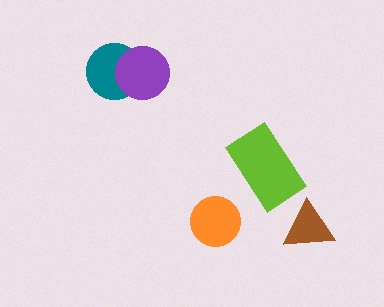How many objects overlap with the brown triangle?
0 objects overlap with the brown triangle.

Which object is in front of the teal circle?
The purple circle is in front of the teal circle.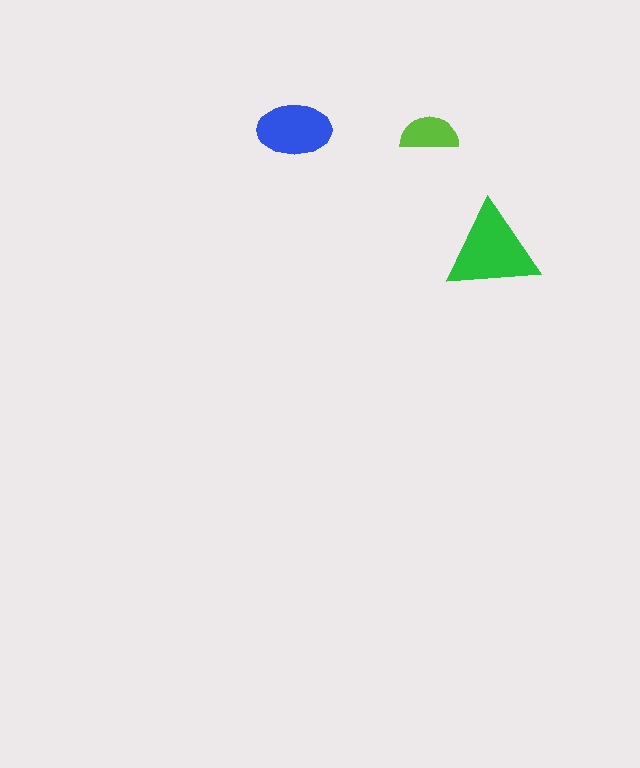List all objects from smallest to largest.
The lime semicircle, the blue ellipse, the green triangle.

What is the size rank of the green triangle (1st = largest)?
1st.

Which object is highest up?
The blue ellipse is topmost.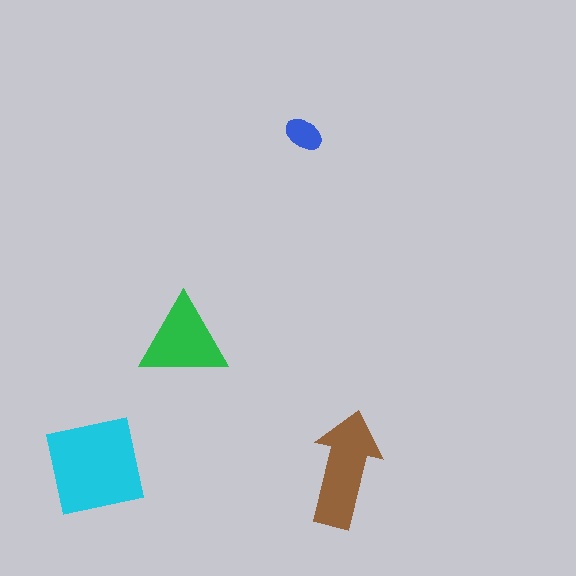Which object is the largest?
The cyan square.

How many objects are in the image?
There are 4 objects in the image.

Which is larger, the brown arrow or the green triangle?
The brown arrow.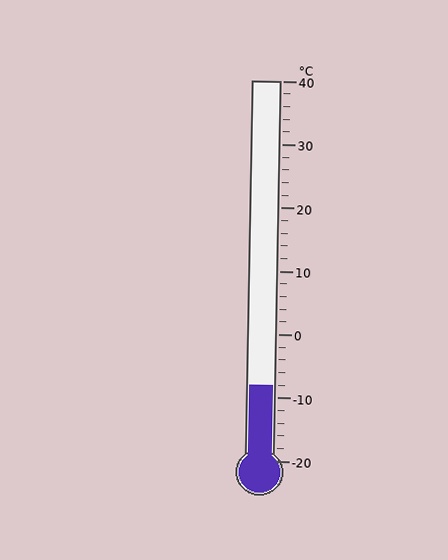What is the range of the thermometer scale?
The thermometer scale ranges from -20°C to 40°C.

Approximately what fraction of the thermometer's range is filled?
The thermometer is filled to approximately 20% of its range.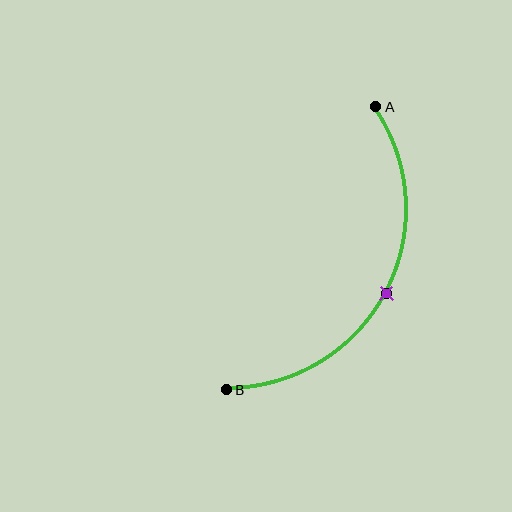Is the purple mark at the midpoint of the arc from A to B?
Yes. The purple mark lies on the arc at equal arc-length from both A and B — it is the arc midpoint.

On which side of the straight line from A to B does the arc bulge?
The arc bulges to the right of the straight line connecting A and B.